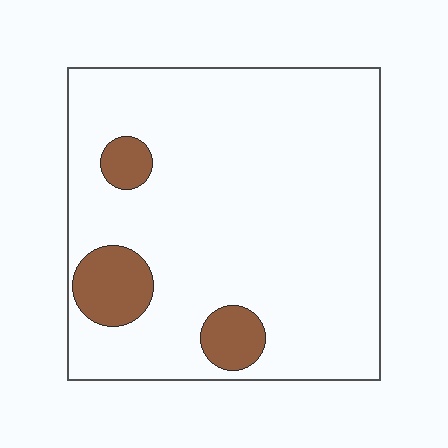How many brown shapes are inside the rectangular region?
3.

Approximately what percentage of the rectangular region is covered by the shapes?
Approximately 10%.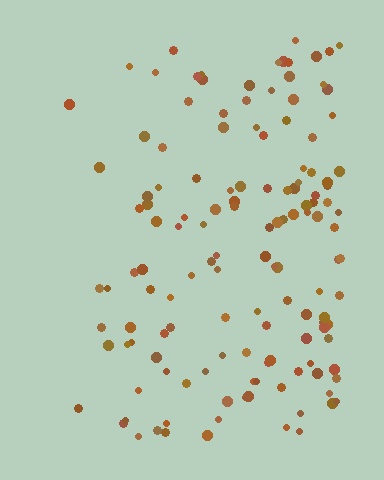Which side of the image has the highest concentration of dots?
The right.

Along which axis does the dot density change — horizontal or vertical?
Horizontal.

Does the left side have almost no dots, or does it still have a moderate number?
Still a moderate number, just noticeably fewer than the right.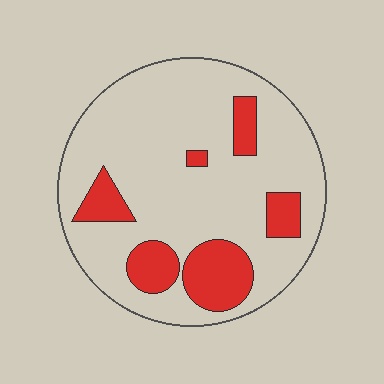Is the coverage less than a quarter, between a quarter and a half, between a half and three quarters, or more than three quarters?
Less than a quarter.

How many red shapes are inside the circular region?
6.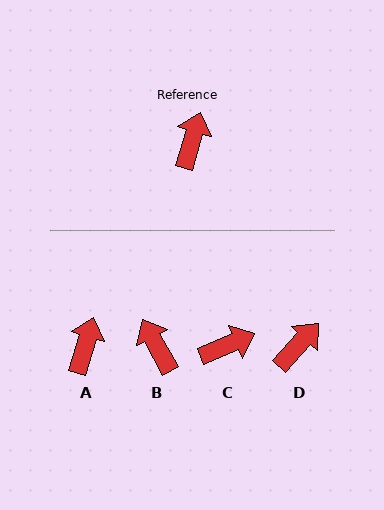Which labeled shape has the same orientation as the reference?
A.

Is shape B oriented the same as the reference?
No, it is off by about 45 degrees.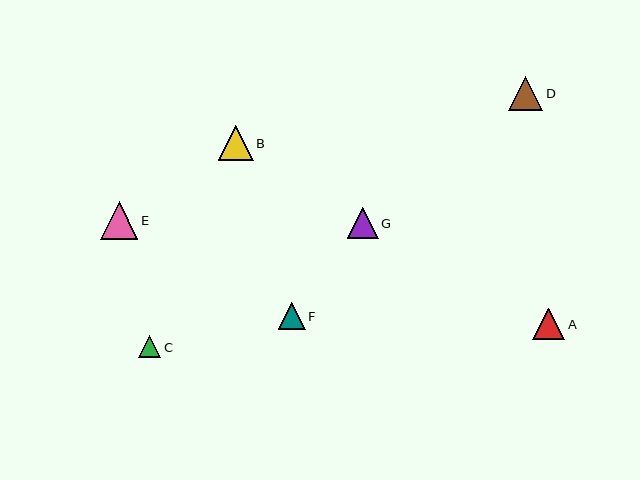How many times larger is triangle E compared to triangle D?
Triangle E is approximately 1.1 times the size of triangle D.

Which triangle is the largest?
Triangle E is the largest with a size of approximately 38 pixels.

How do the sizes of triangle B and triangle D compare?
Triangle B and triangle D are approximately the same size.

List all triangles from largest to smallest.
From largest to smallest: E, B, D, A, G, F, C.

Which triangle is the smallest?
Triangle C is the smallest with a size of approximately 22 pixels.